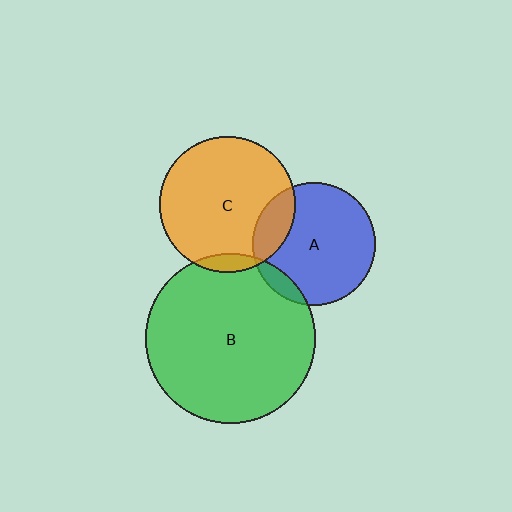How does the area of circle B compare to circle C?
Approximately 1.5 times.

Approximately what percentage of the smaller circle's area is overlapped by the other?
Approximately 5%.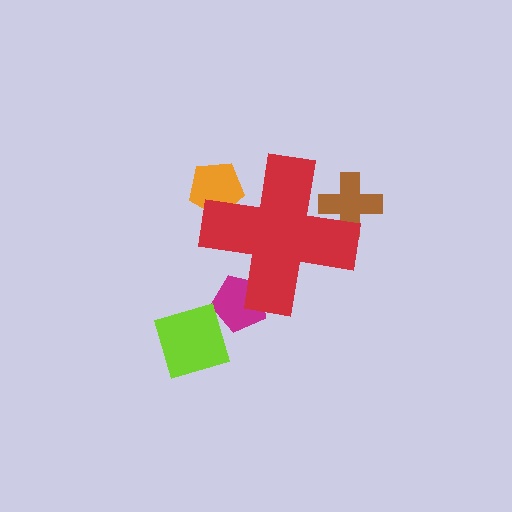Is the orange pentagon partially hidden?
Yes, the orange pentagon is partially hidden behind the red cross.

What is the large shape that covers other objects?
A red cross.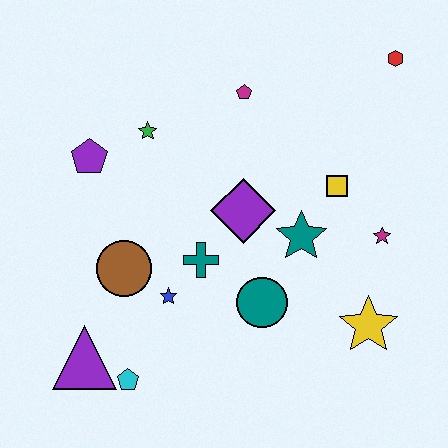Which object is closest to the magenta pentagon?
The green star is closest to the magenta pentagon.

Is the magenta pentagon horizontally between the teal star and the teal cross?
Yes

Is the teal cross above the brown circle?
Yes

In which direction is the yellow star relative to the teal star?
The yellow star is below the teal star.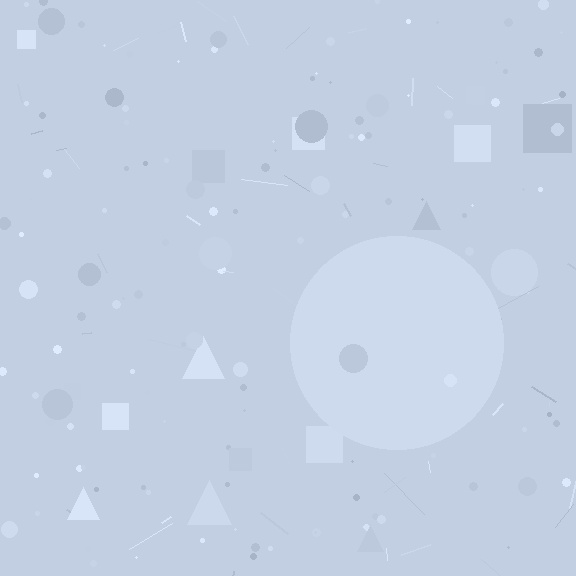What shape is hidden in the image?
A circle is hidden in the image.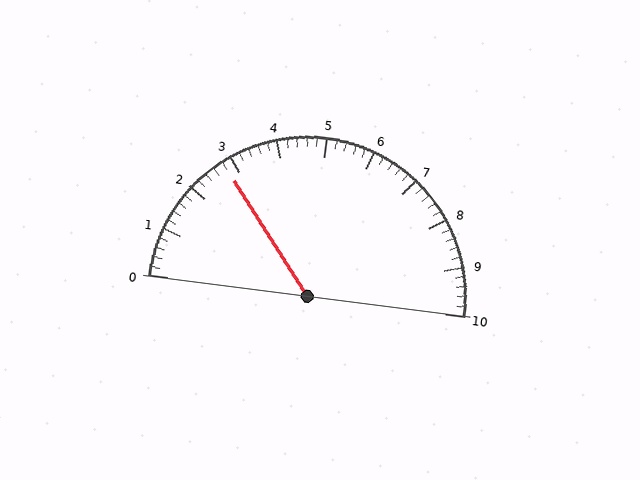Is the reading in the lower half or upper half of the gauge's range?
The reading is in the lower half of the range (0 to 10).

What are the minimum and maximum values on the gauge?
The gauge ranges from 0 to 10.